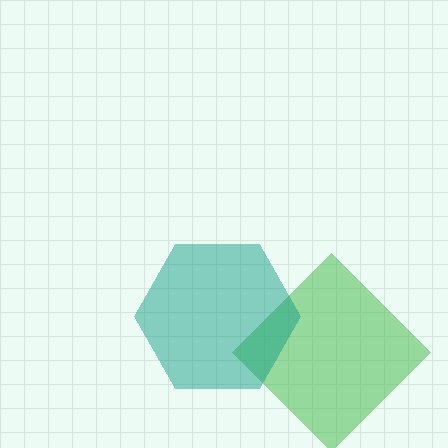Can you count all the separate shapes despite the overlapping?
Yes, there are 2 separate shapes.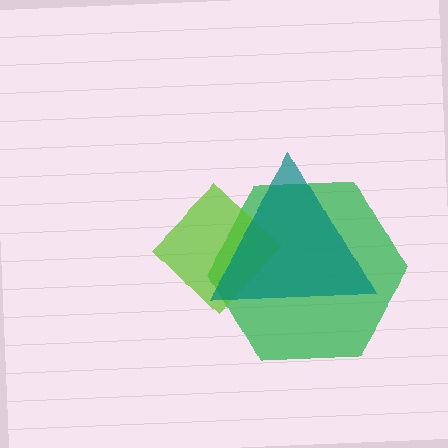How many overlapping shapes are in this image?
There are 3 overlapping shapes in the image.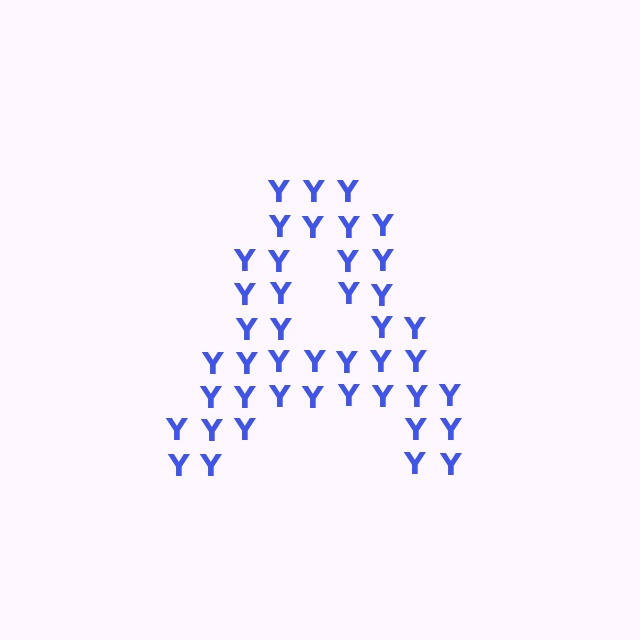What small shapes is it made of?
It is made of small letter Y's.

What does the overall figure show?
The overall figure shows the letter A.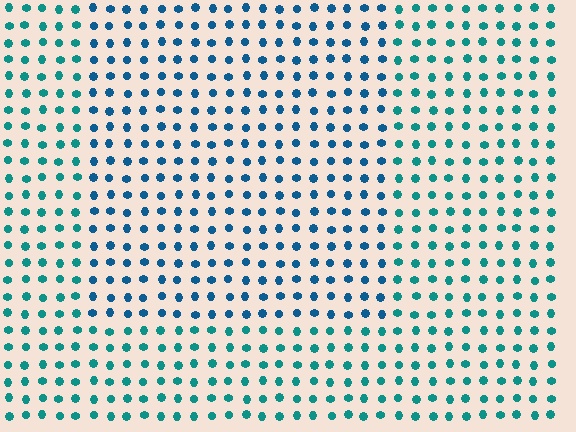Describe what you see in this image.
The image is filled with small teal elements in a uniform arrangement. A rectangle-shaped region is visible where the elements are tinted to a slightly different hue, forming a subtle color boundary.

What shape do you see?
I see a rectangle.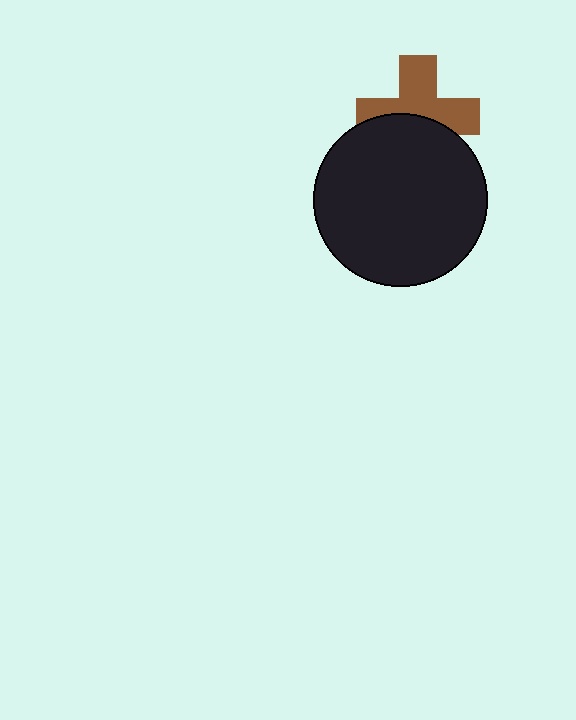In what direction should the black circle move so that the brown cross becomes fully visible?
The black circle should move down. That is the shortest direction to clear the overlap and leave the brown cross fully visible.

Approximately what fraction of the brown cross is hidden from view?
Roughly 42% of the brown cross is hidden behind the black circle.